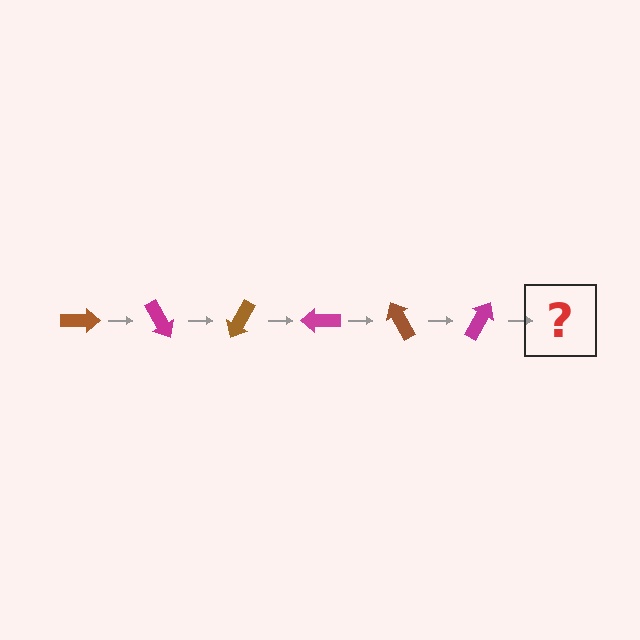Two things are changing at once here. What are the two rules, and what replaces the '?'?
The two rules are that it rotates 60 degrees each step and the color cycles through brown and magenta. The '?' should be a brown arrow, rotated 360 degrees from the start.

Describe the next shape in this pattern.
It should be a brown arrow, rotated 360 degrees from the start.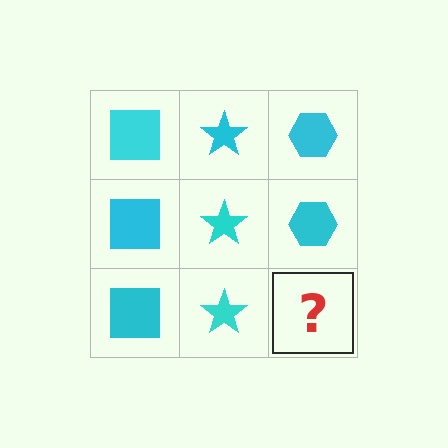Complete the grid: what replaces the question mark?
The question mark should be replaced with a cyan hexagon.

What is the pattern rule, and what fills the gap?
The rule is that each column has a consistent shape. The gap should be filled with a cyan hexagon.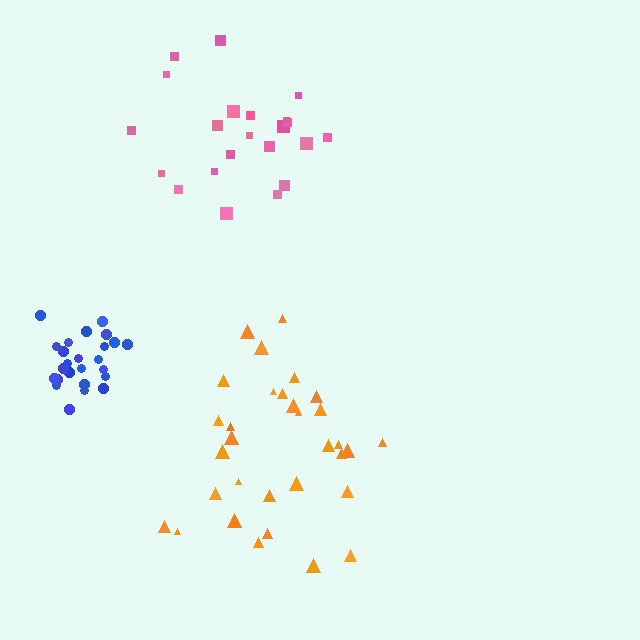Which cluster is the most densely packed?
Blue.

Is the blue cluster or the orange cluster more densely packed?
Blue.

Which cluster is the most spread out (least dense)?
Orange.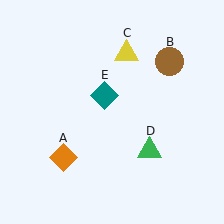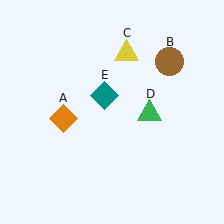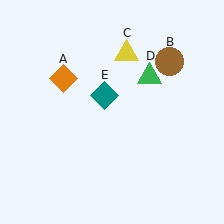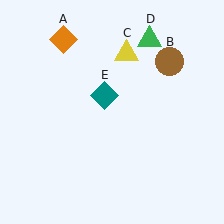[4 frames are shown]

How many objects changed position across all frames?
2 objects changed position: orange diamond (object A), green triangle (object D).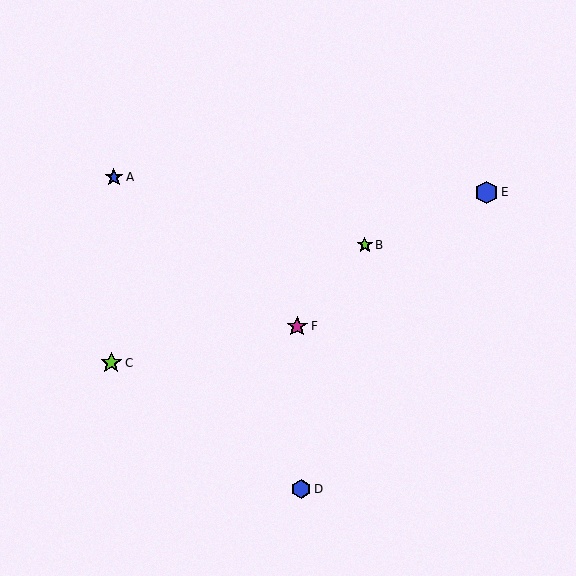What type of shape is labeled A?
Shape A is a blue star.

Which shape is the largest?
The blue hexagon (labeled E) is the largest.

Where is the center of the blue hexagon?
The center of the blue hexagon is at (301, 489).